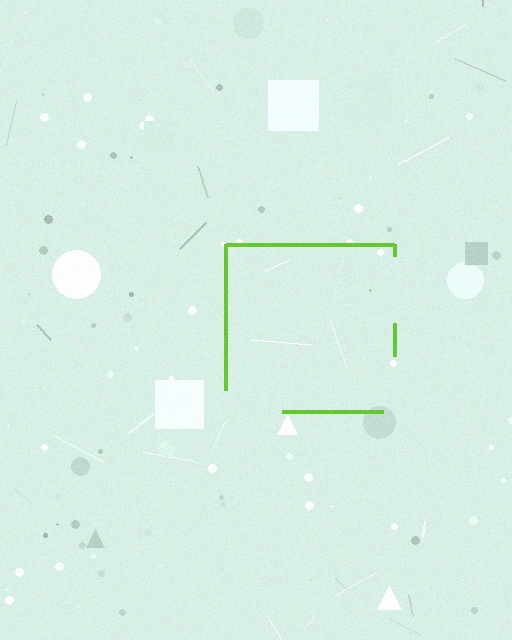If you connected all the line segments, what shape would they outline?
They would outline a square.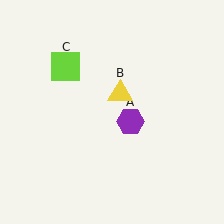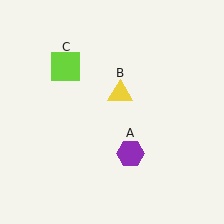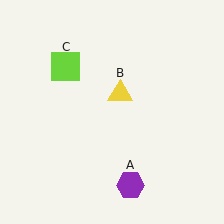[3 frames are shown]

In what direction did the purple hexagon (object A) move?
The purple hexagon (object A) moved down.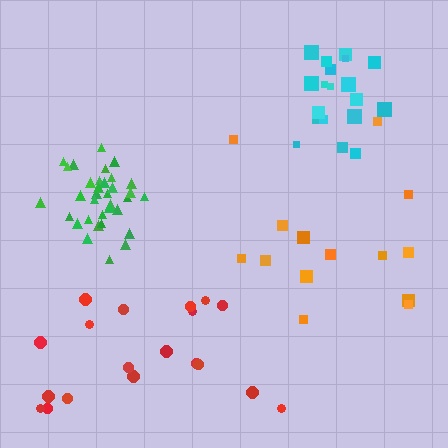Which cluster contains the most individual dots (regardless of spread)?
Green (34).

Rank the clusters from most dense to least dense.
green, cyan, red, orange.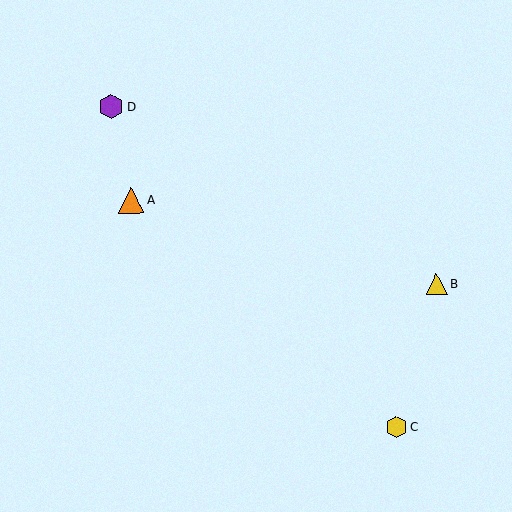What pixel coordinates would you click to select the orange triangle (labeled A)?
Click at (131, 200) to select the orange triangle A.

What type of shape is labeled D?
Shape D is a purple hexagon.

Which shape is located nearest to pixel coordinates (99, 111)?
The purple hexagon (labeled D) at (111, 107) is nearest to that location.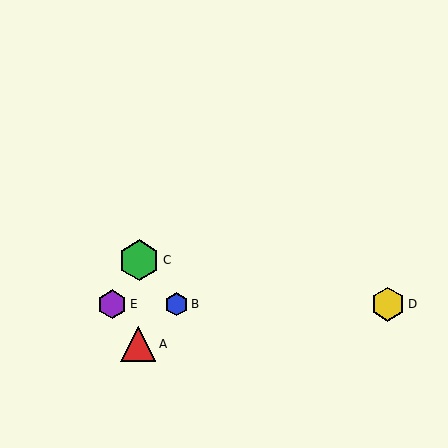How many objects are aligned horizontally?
3 objects (B, D, E) are aligned horizontally.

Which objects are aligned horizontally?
Objects B, D, E are aligned horizontally.